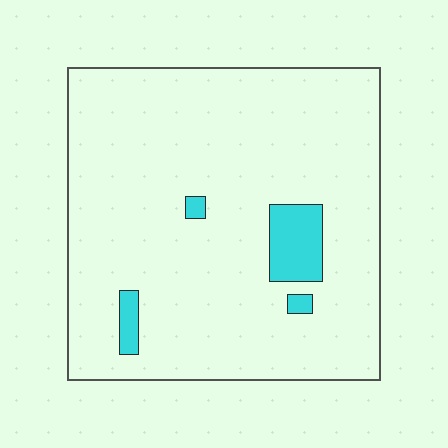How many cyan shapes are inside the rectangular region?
4.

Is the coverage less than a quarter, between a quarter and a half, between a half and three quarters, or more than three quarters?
Less than a quarter.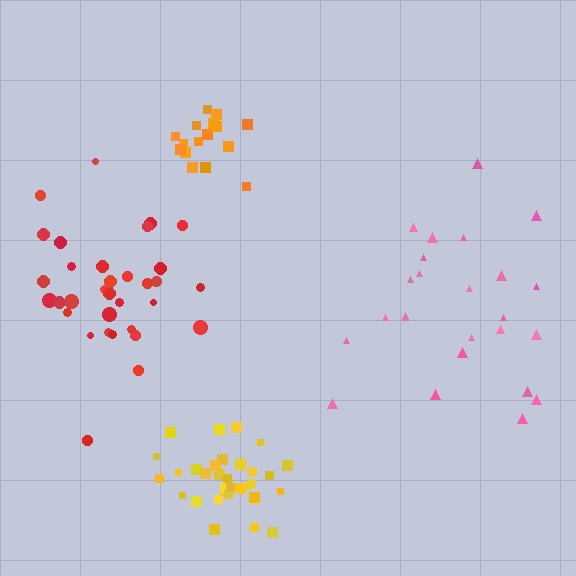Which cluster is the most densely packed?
Yellow.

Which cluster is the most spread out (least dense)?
Pink.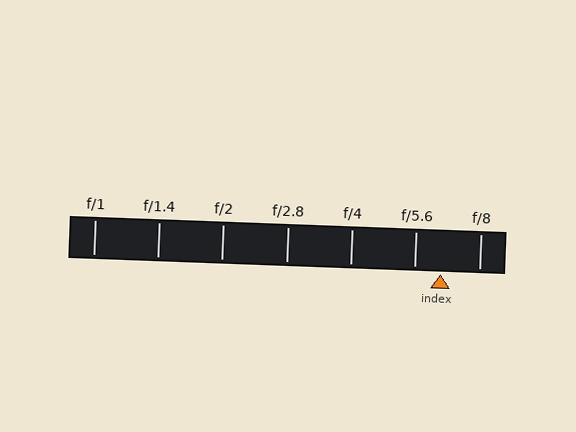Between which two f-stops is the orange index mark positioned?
The index mark is between f/5.6 and f/8.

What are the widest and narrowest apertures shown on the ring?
The widest aperture shown is f/1 and the narrowest is f/8.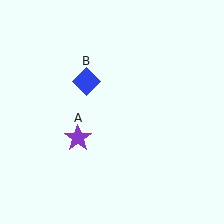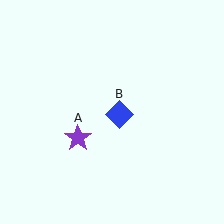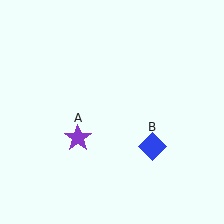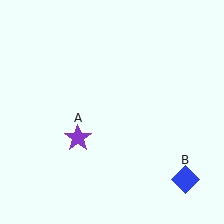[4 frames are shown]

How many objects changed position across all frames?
1 object changed position: blue diamond (object B).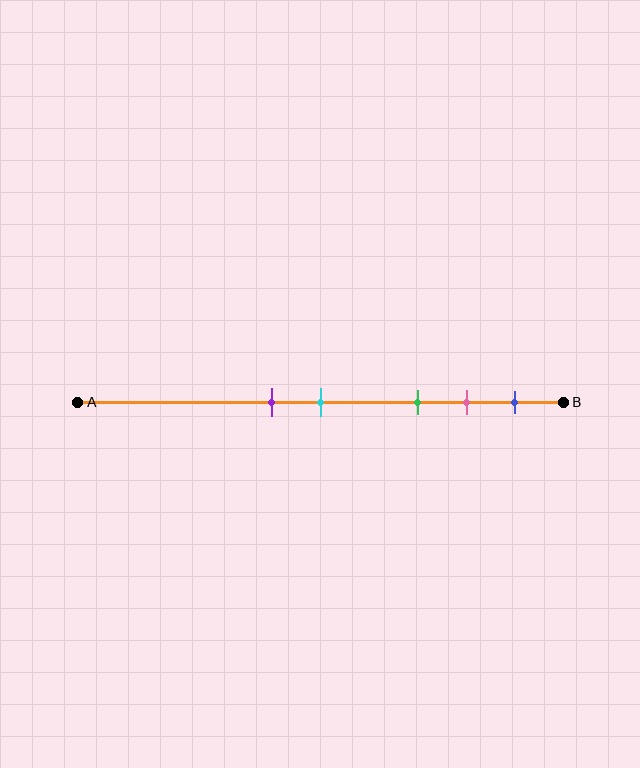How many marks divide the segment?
There are 5 marks dividing the segment.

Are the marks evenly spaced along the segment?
No, the marks are not evenly spaced.